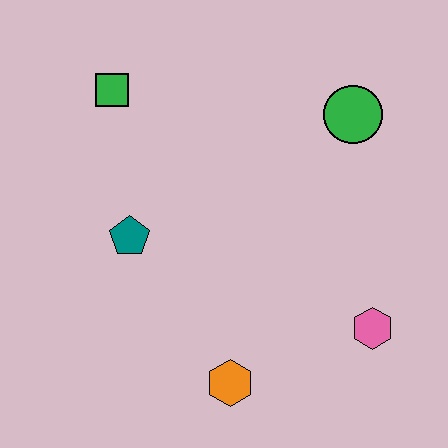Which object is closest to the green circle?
The pink hexagon is closest to the green circle.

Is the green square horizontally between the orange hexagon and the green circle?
No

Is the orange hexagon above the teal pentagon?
No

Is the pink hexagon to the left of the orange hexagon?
No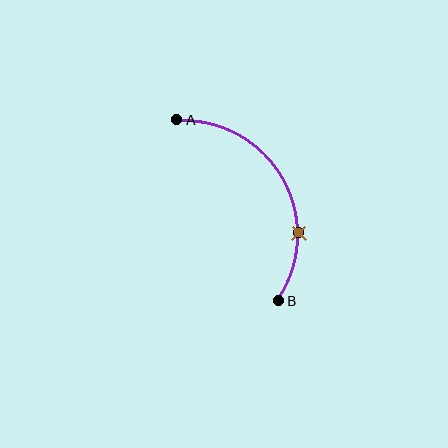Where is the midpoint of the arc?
The arc midpoint is the point on the curve farthest from the straight line joining A and B. It sits to the right of that line.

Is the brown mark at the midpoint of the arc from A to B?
No. The brown mark lies on the arc but is closer to endpoint B. The arc midpoint would be at the point on the curve equidistant along the arc from both A and B.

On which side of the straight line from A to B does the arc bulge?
The arc bulges to the right of the straight line connecting A and B.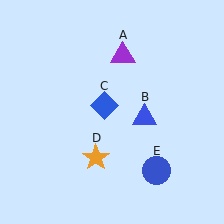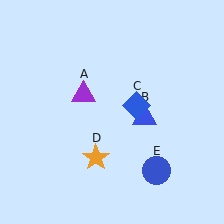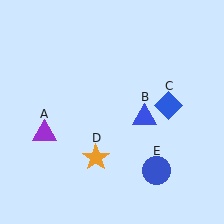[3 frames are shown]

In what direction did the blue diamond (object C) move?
The blue diamond (object C) moved right.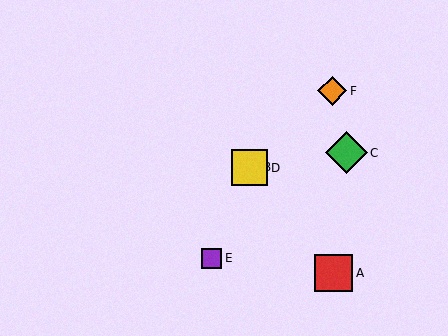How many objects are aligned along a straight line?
3 objects (A, B, D) are aligned along a straight line.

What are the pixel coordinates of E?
Object E is at (212, 258).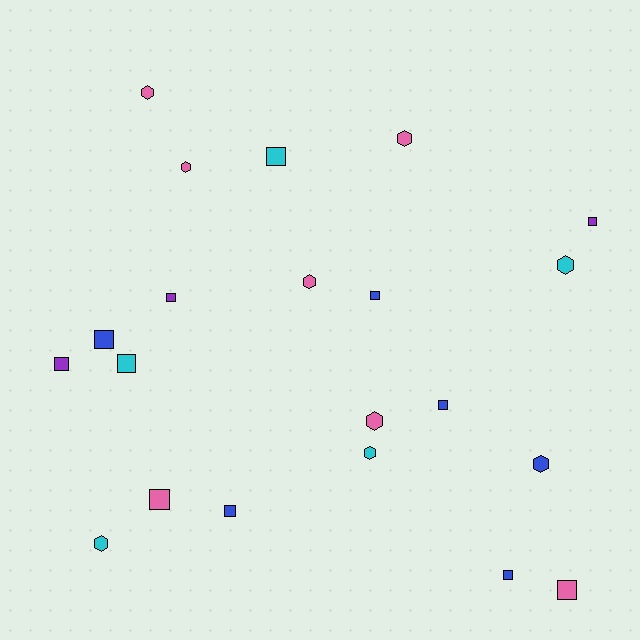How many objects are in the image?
There are 21 objects.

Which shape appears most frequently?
Square, with 12 objects.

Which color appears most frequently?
Pink, with 7 objects.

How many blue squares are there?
There are 5 blue squares.